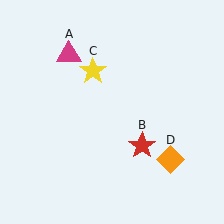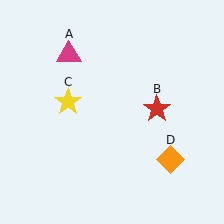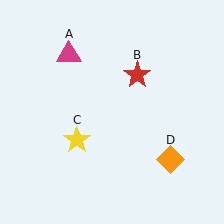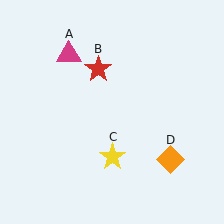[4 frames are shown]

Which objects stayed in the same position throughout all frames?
Magenta triangle (object A) and orange diamond (object D) remained stationary.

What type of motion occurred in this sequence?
The red star (object B), yellow star (object C) rotated counterclockwise around the center of the scene.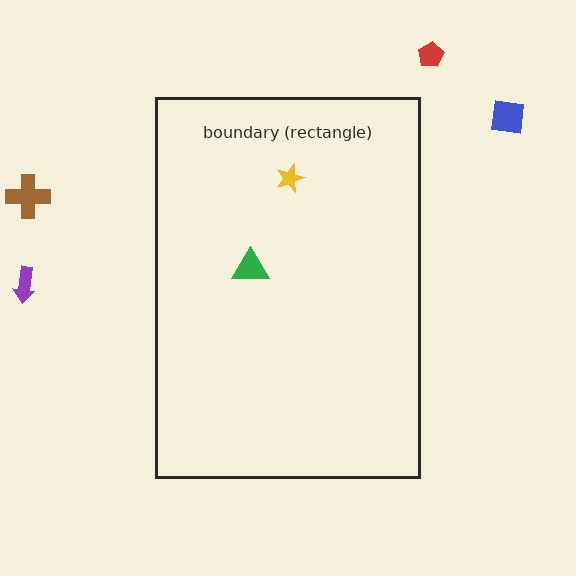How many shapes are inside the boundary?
2 inside, 4 outside.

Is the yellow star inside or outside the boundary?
Inside.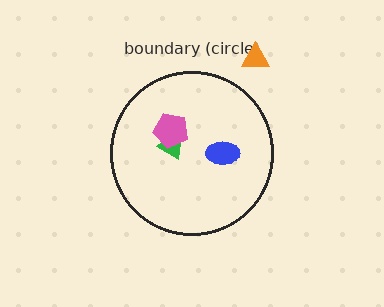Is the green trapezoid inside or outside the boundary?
Inside.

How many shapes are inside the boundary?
3 inside, 1 outside.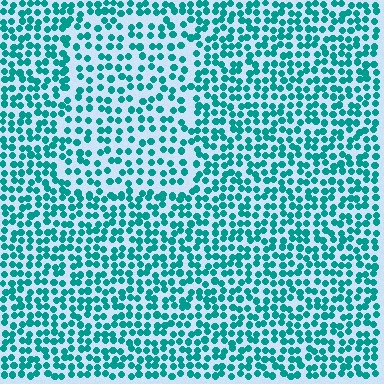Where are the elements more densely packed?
The elements are more densely packed outside the rectangle boundary.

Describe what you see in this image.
The image contains small teal elements arranged at two different densities. A rectangle-shaped region is visible where the elements are less densely packed than the surrounding area.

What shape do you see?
I see a rectangle.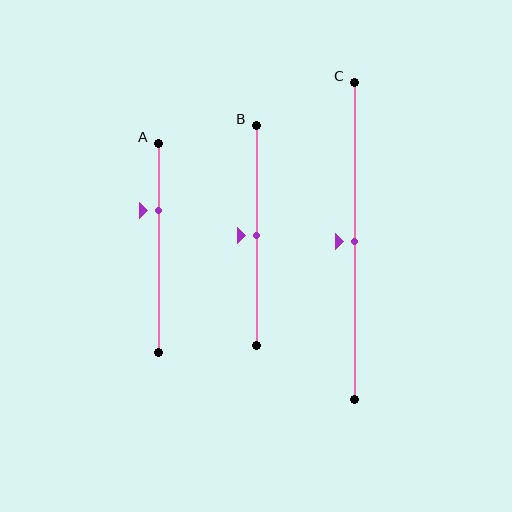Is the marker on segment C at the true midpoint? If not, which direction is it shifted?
Yes, the marker on segment C is at the true midpoint.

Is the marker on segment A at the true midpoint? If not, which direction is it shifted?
No, the marker on segment A is shifted upward by about 18% of the segment length.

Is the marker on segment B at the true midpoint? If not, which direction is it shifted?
Yes, the marker on segment B is at the true midpoint.